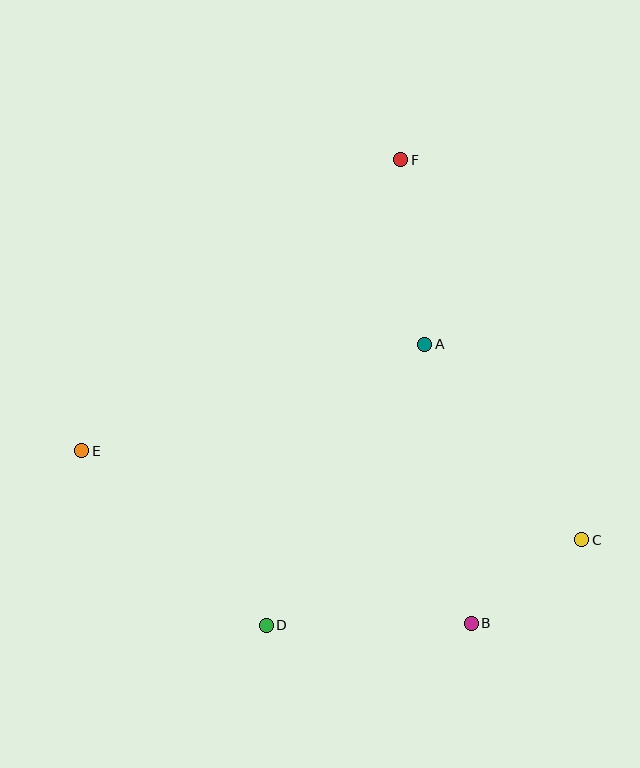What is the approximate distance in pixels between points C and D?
The distance between C and D is approximately 327 pixels.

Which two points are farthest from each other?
Points C and E are farthest from each other.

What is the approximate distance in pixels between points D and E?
The distance between D and E is approximately 254 pixels.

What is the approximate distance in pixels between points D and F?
The distance between D and F is approximately 484 pixels.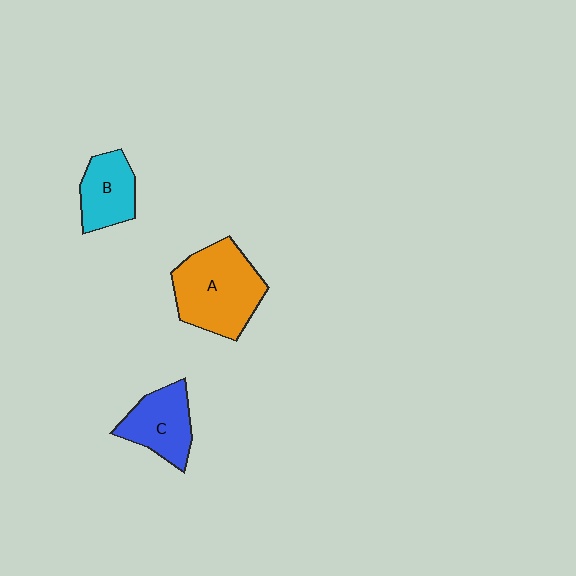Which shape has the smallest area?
Shape B (cyan).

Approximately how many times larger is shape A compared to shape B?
Approximately 1.8 times.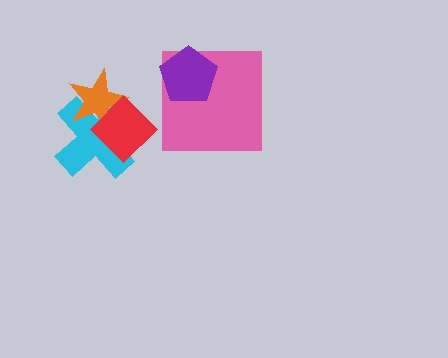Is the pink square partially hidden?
Yes, it is partially covered by another shape.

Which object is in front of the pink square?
The purple pentagon is in front of the pink square.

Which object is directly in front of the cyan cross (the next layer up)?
The orange star is directly in front of the cyan cross.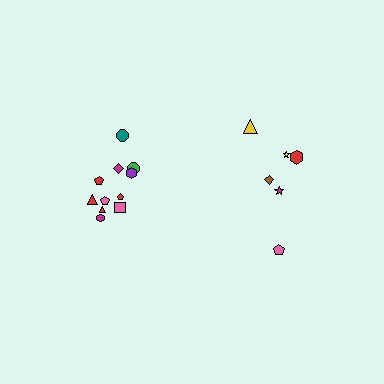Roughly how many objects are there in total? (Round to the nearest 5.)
Roughly 20 objects in total.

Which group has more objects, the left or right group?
The left group.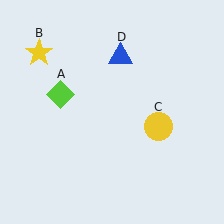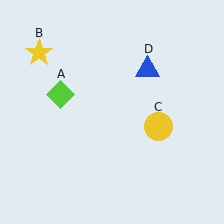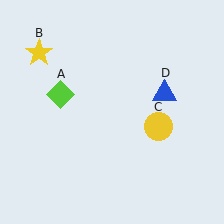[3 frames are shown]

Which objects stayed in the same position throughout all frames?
Lime diamond (object A) and yellow star (object B) and yellow circle (object C) remained stationary.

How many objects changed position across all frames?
1 object changed position: blue triangle (object D).